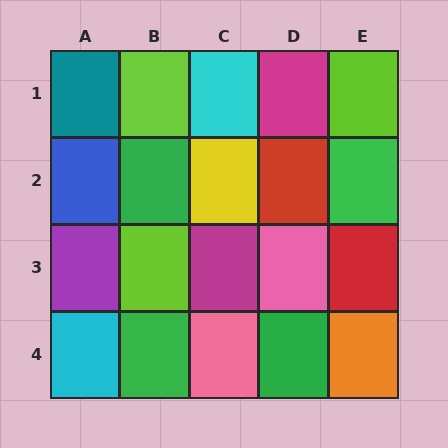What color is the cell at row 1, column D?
Magenta.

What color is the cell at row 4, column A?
Cyan.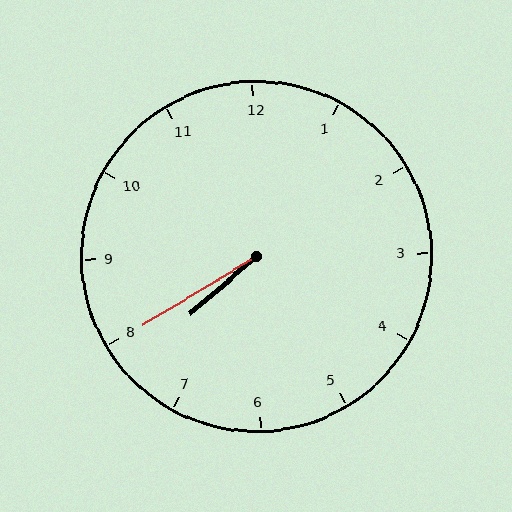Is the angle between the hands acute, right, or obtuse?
It is acute.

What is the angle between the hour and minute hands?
Approximately 10 degrees.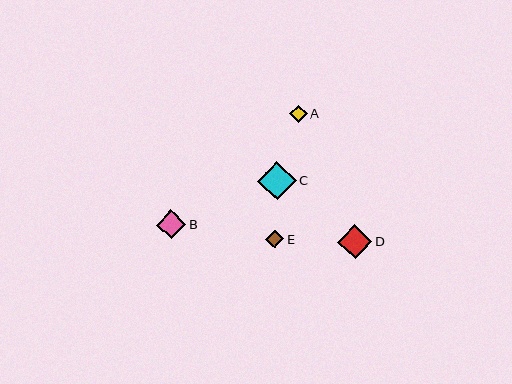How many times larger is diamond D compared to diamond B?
Diamond D is approximately 1.2 times the size of diamond B.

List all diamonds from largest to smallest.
From largest to smallest: C, D, B, E, A.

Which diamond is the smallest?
Diamond A is the smallest with a size of approximately 18 pixels.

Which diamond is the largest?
Diamond C is the largest with a size of approximately 39 pixels.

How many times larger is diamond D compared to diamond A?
Diamond D is approximately 1.9 times the size of diamond A.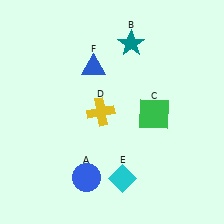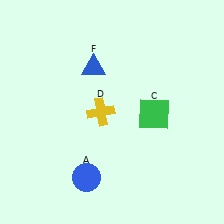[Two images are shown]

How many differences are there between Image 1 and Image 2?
There are 2 differences between the two images.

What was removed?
The cyan diamond (E), the teal star (B) were removed in Image 2.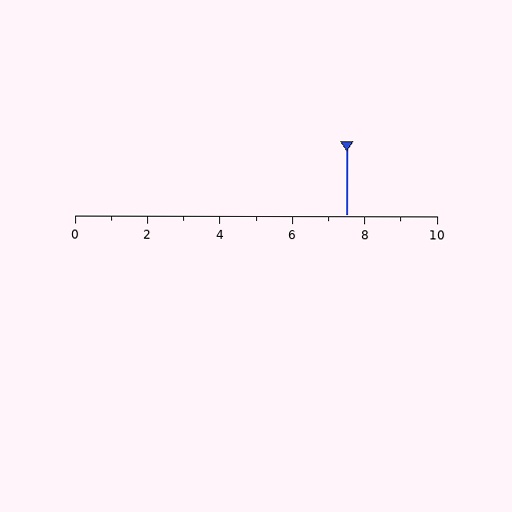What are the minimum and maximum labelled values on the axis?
The axis runs from 0 to 10.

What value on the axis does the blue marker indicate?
The marker indicates approximately 7.5.